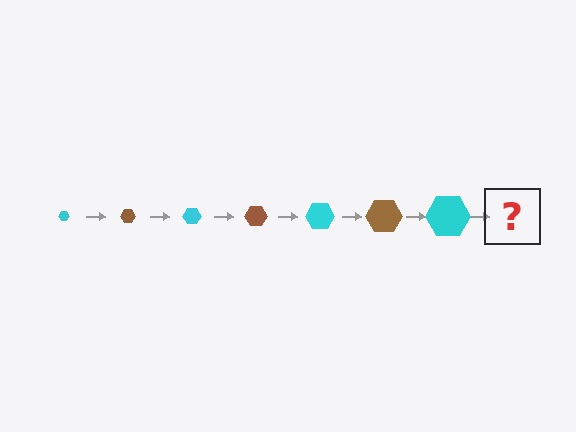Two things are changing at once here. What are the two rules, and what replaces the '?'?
The two rules are that the hexagon grows larger each step and the color cycles through cyan and brown. The '?' should be a brown hexagon, larger than the previous one.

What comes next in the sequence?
The next element should be a brown hexagon, larger than the previous one.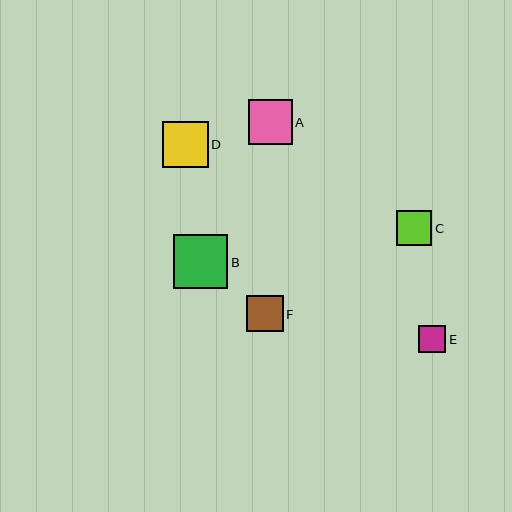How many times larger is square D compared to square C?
Square D is approximately 1.3 times the size of square C.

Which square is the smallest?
Square E is the smallest with a size of approximately 27 pixels.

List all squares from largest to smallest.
From largest to smallest: B, D, A, F, C, E.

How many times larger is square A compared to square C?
Square A is approximately 1.3 times the size of square C.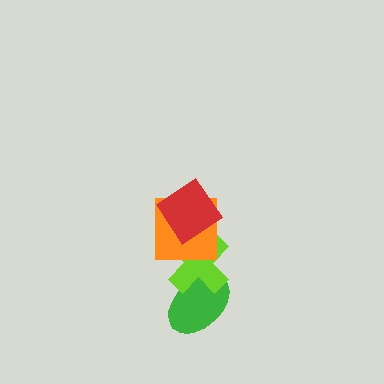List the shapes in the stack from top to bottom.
From top to bottom: the red diamond, the orange square, the lime cross, the green ellipse.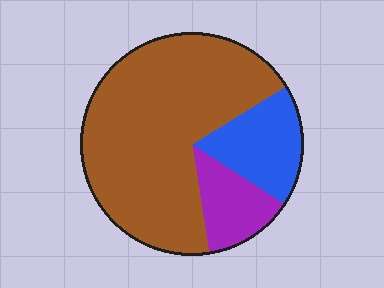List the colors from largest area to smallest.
From largest to smallest: brown, blue, purple.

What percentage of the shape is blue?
Blue covers around 20% of the shape.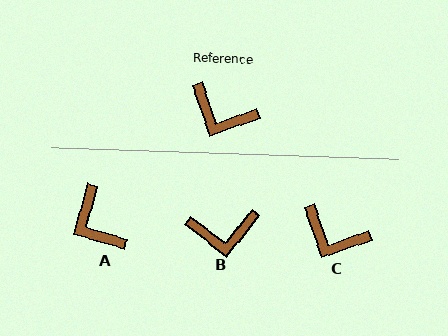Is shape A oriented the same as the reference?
No, it is off by about 35 degrees.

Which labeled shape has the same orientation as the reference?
C.